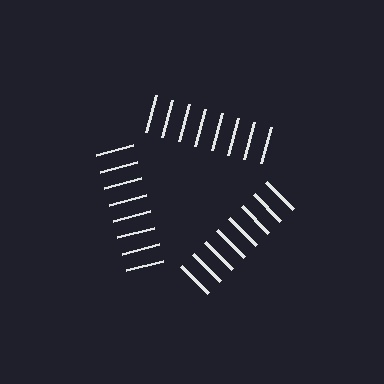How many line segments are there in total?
24 — 8 along each of the 3 edges.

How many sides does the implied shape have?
3 sides — the line-ends trace a triangle.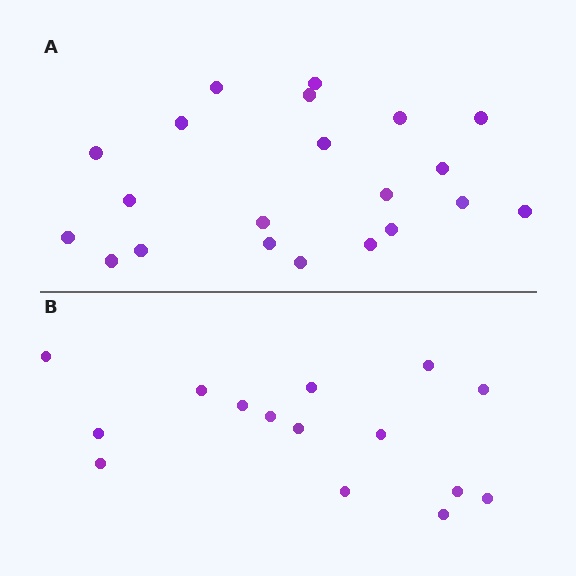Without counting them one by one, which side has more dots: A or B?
Region A (the top region) has more dots.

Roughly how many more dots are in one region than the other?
Region A has about 6 more dots than region B.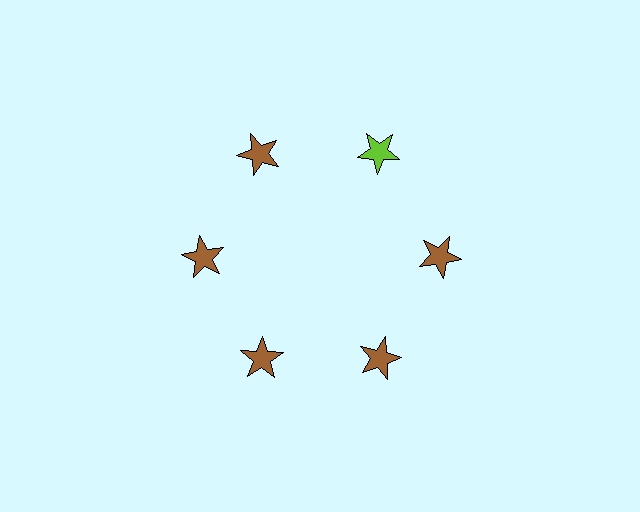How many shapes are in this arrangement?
There are 6 shapes arranged in a ring pattern.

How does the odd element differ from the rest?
It has a different color: lime instead of brown.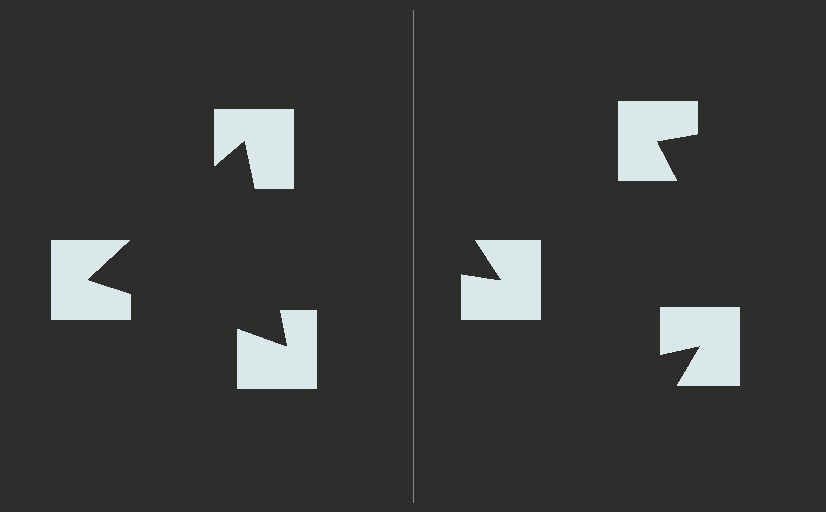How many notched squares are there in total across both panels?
6 — 3 on each side.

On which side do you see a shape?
An illusory triangle appears on the left side. On the right side the wedge cuts are rotated, so no coherent shape forms.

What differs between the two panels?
The notched squares are positioned identically on both sides; only the wedge orientations differ. On the left they align to a triangle; on the right they are misaligned.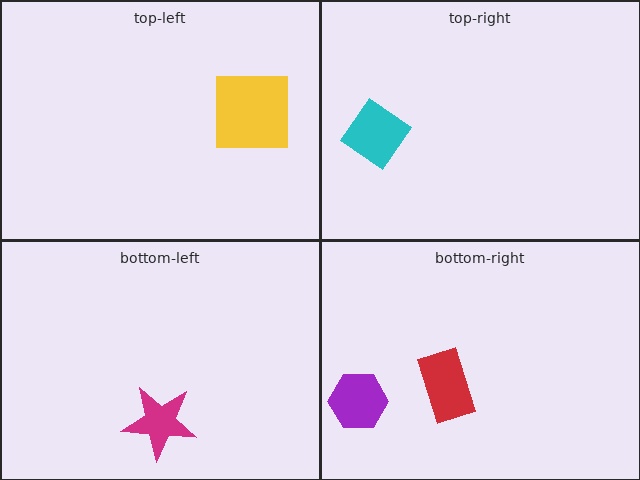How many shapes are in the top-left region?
1.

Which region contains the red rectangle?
The bottom-right region.